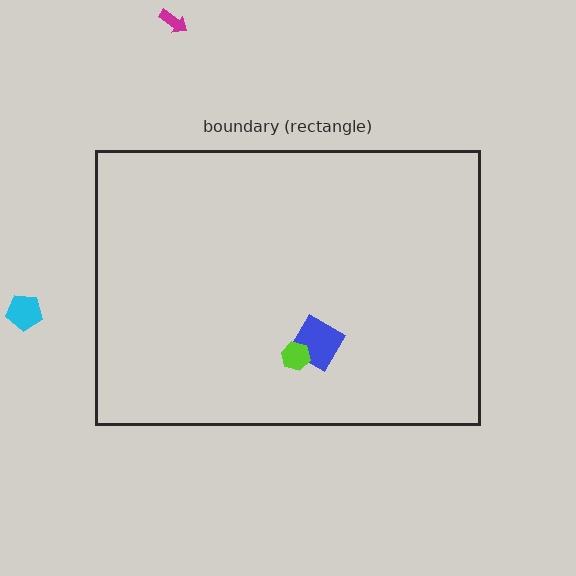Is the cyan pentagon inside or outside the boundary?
Outside.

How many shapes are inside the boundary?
2 inside, 2 outside.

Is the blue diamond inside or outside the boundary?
Inside.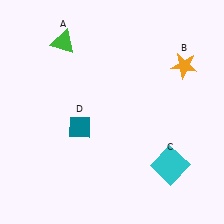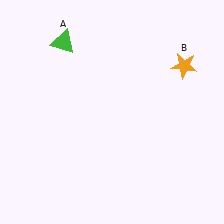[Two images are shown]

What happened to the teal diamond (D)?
The teal diamond (D) was removed in Image 2. It was in the bottom-left area of Image 1.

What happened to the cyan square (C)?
The cyan square (C) was removed in Image 2. It was in the bottom-right area of Image 1.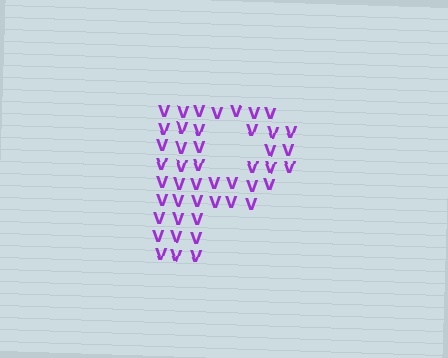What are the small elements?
The small elements are letter V's.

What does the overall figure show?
The overall figure shows the letter P.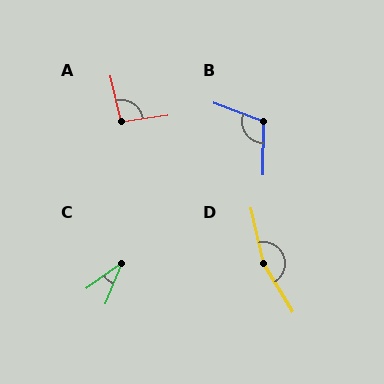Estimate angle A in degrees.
Approximately 94 degrees.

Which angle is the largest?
D, at approximately 161 degrees.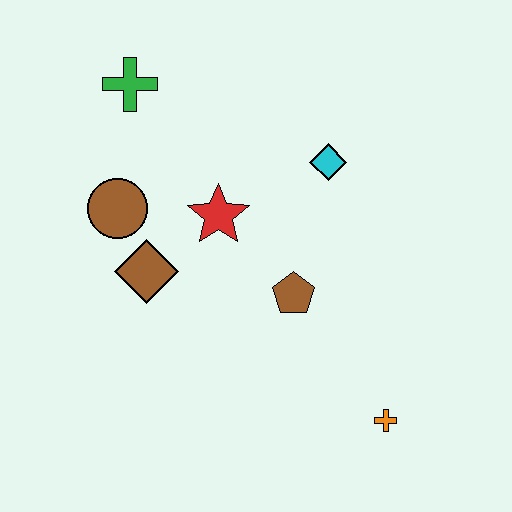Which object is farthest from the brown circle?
The orange cross is farthest from the brown circle.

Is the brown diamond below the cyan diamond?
Yes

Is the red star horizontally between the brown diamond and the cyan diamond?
Yes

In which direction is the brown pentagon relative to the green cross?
The brown pentagon is below the green cross.